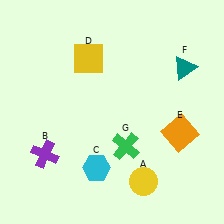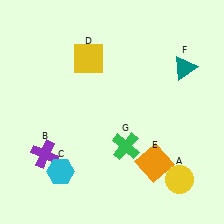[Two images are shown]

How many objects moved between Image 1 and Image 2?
3 objects moved between the two images.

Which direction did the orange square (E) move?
The orange square (E) moved down.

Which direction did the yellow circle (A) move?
The yellow circle (A) moved right.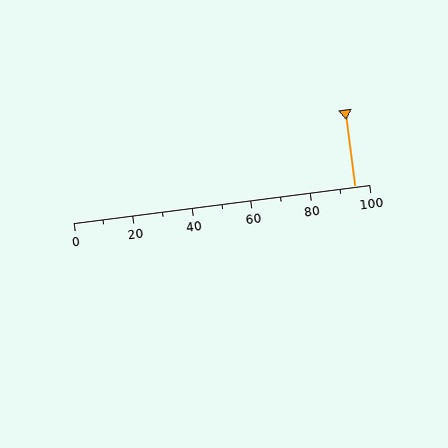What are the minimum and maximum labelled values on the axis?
The axis runs from 0 to 100.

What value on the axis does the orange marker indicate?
The marker indicates approximately 95.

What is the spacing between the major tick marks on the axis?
The major ticks are spaced 20 apart.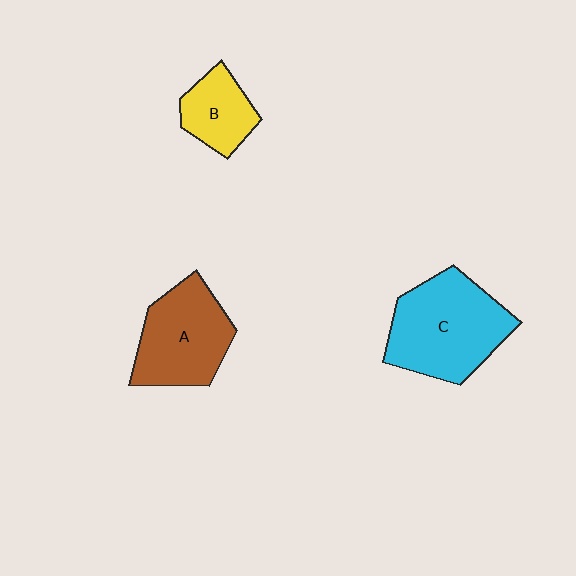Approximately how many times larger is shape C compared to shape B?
Approximately 2.1 times.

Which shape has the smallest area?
Shape B (yellow).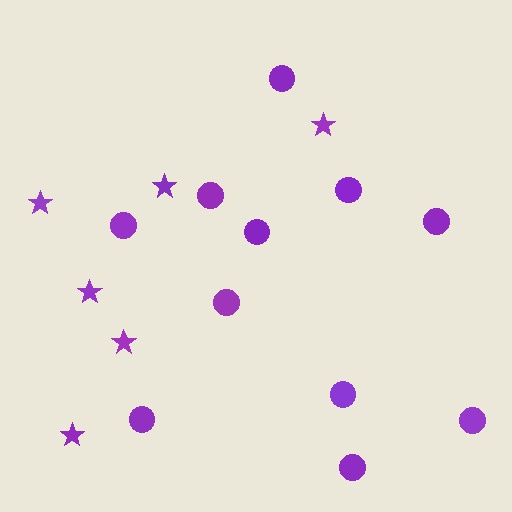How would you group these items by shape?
There are 2 groups: one group of circles (11) and one group of stars (6).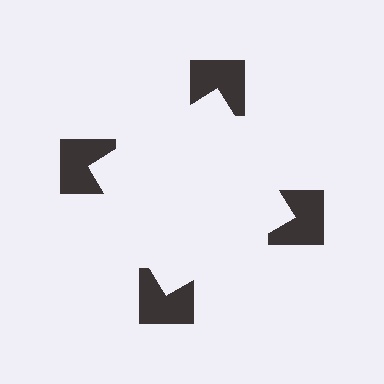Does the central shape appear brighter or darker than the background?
It typically appears slightly brighter than the background, even though no actual brightness change is drawn.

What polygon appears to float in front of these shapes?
An illusory square — its edges are inferred from the aligned wedge cuts in the notched squares, not physically drawn.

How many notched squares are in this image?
There are 4 — one at each vertex of the illusory square.